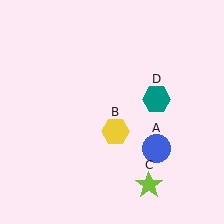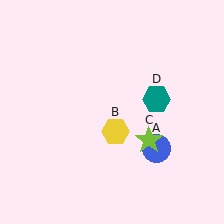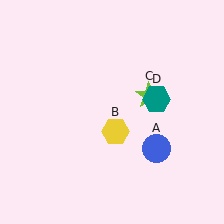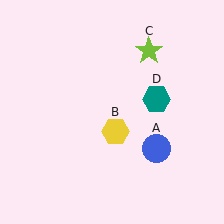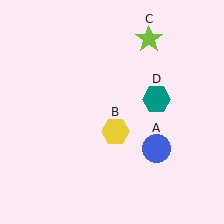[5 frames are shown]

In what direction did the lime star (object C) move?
The lime star (object C) moved up.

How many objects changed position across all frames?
1 object changed position: lime star (object C).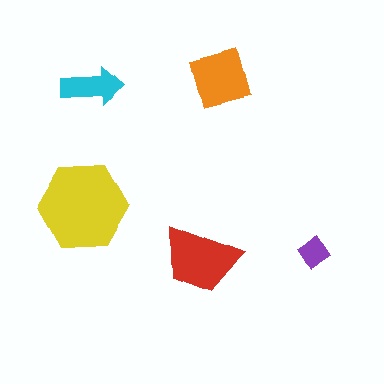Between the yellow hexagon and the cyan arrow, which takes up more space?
The yellow hexagon.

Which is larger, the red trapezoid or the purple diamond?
The red trapezoid.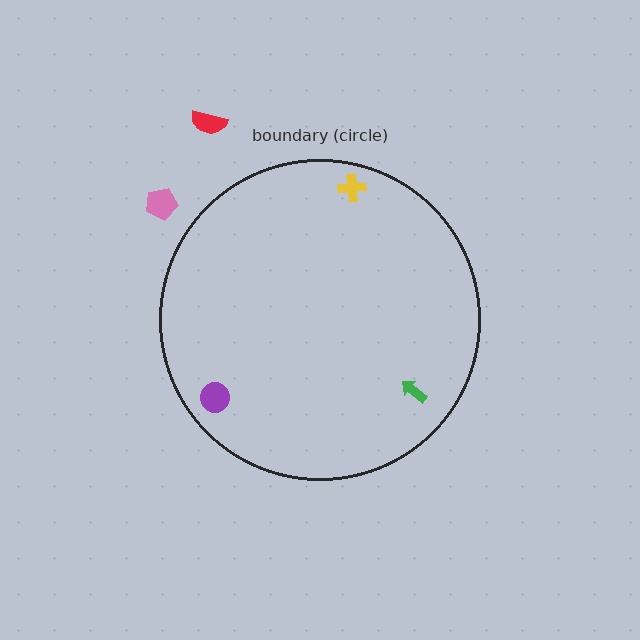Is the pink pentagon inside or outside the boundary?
Outside.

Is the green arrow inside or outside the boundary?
Inside.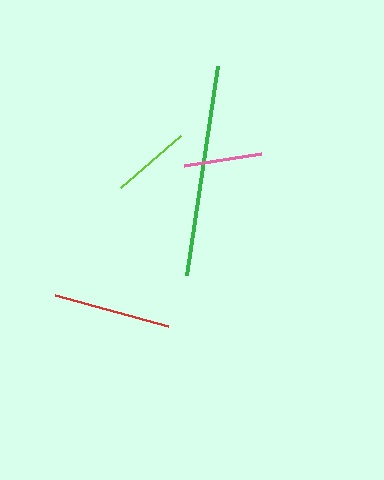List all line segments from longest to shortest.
From longest to shortest: green, red, lime, pink.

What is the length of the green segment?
The green segment is approximately 211 pixels long.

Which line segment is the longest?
The green line is the longest at approximately 211 pixels.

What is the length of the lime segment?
The lime segment is approximately 80 pixels long.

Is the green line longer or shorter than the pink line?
The green line is longer than the pink line.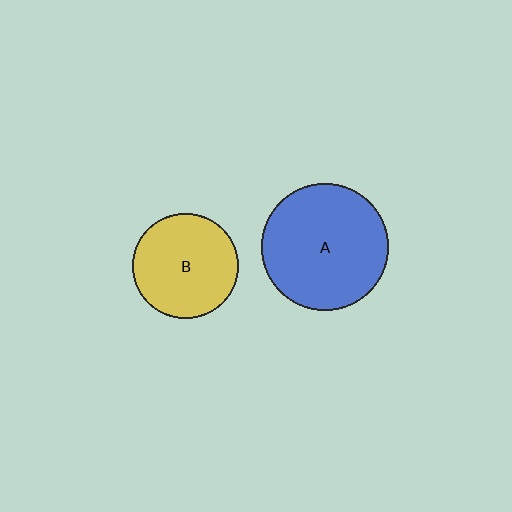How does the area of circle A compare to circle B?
Approximately 1.5 times.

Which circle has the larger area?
Circle A (blue).